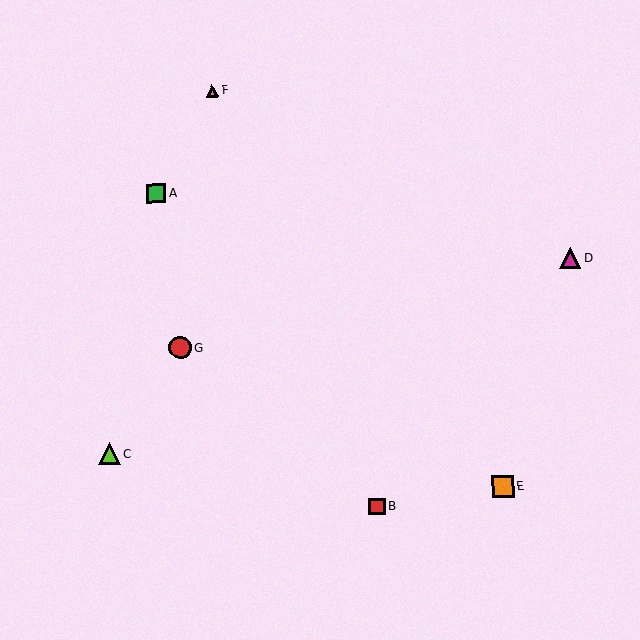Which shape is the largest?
The red circle (labeled G) is the largest.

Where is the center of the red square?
The center of the red square is at (377, 507).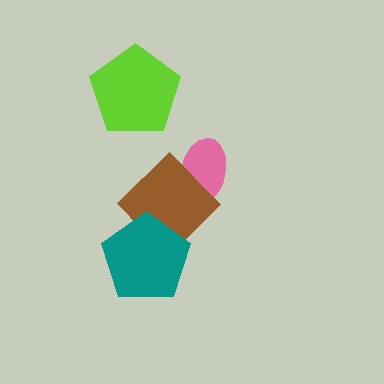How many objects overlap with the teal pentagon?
1 object overlaps with the teal pentagon.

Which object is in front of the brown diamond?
The teal pentagon is in front of the brown diamond.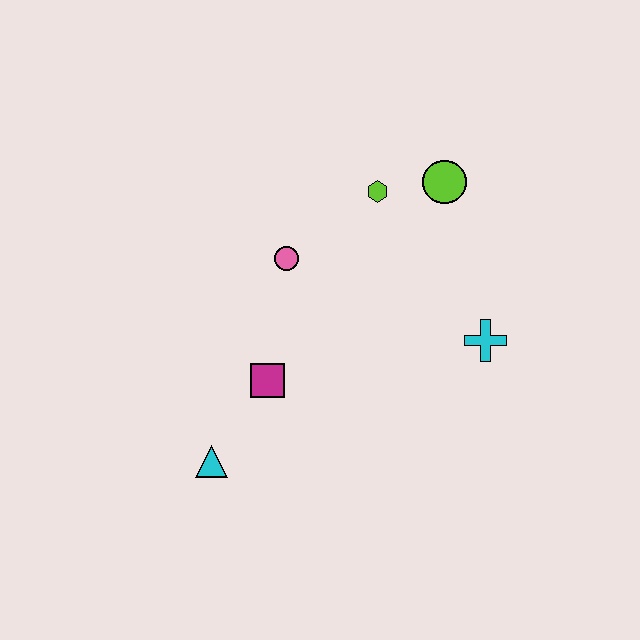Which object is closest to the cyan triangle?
The magenta square is closest to the cyan triangle.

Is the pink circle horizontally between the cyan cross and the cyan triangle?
Yes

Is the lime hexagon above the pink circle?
Yes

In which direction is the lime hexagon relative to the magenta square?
The lime hexagon is above the magenta square.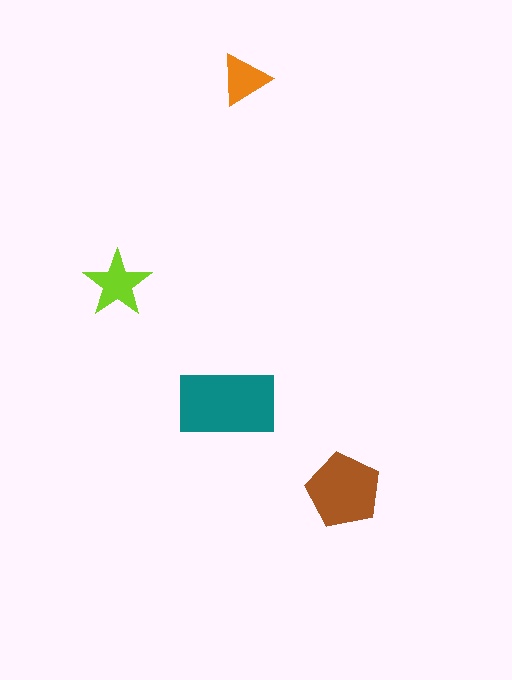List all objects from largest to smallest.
The teal rectangle, the brown pentagon, the lime star, the orange triangle.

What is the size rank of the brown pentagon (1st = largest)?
2nd.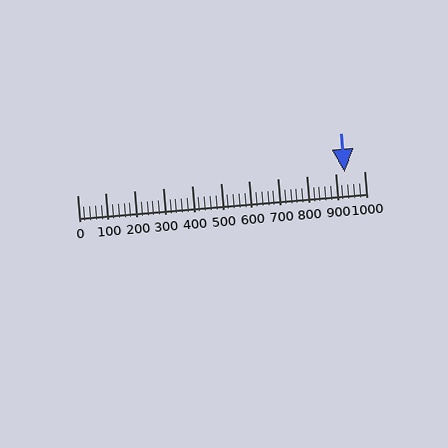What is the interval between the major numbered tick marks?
The major tick marks are spaced 100 units apart.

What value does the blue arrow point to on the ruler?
The blue arrow points to approximately 931.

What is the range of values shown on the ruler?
The ruler shows values from 0 to 1000.